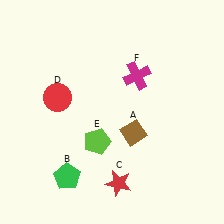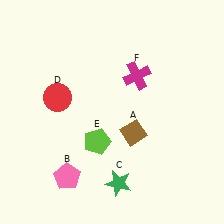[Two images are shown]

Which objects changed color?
B changed from green to pink. C changed from red to green.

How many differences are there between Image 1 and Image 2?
There are 2 differences between the two images.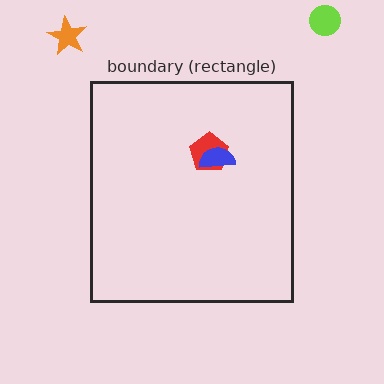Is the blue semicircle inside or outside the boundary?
Inside.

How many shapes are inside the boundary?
2 inside, 2 outside.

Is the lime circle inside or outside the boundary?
Outside.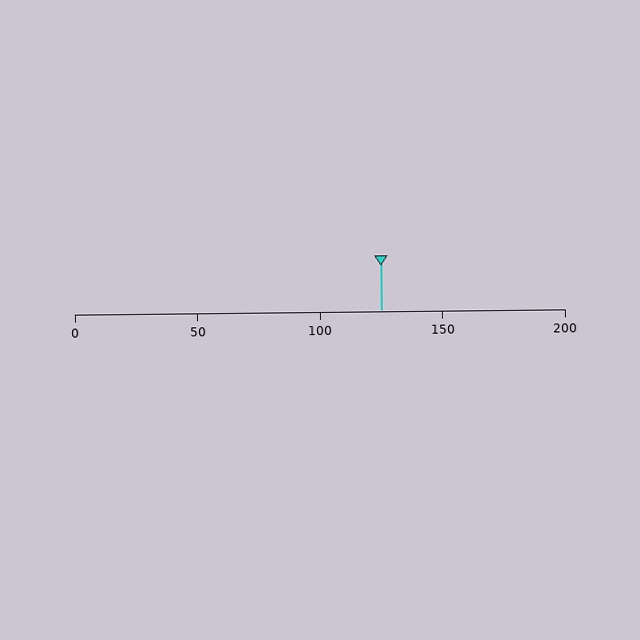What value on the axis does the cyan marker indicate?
The marker indicates approximately 125.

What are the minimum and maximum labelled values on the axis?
The axis runs from 0 to 200.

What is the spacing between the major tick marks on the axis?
The major ticks are spaced 50 apart.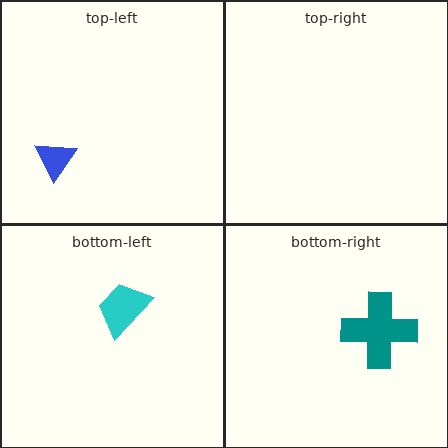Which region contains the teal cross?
The bottom-right region.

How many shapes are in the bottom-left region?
1.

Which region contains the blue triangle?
The top-left region.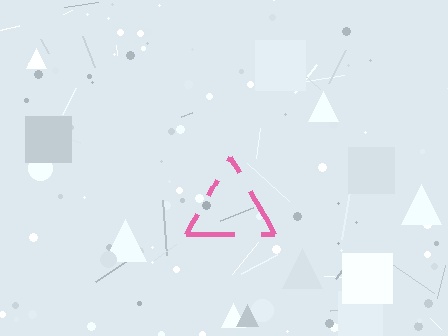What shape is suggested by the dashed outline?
The dashed outline suggests a triangle.